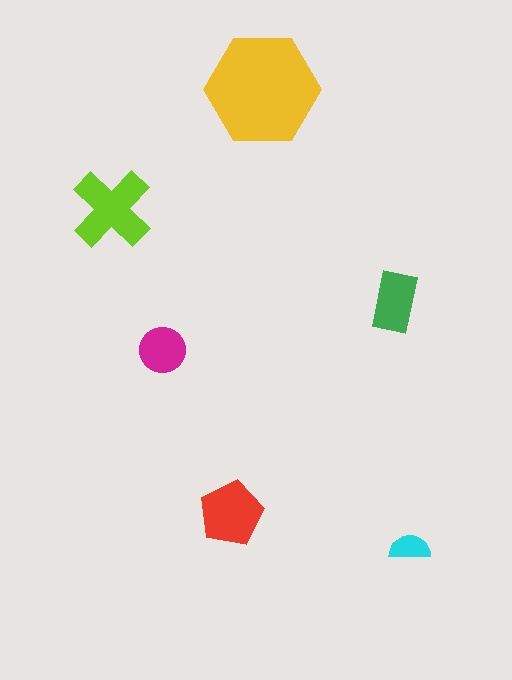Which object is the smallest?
The cyan semicircle.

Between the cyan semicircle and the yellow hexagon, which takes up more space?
The yellow hexagon.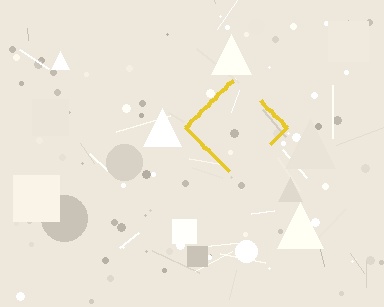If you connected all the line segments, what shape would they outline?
They would outline a diamond.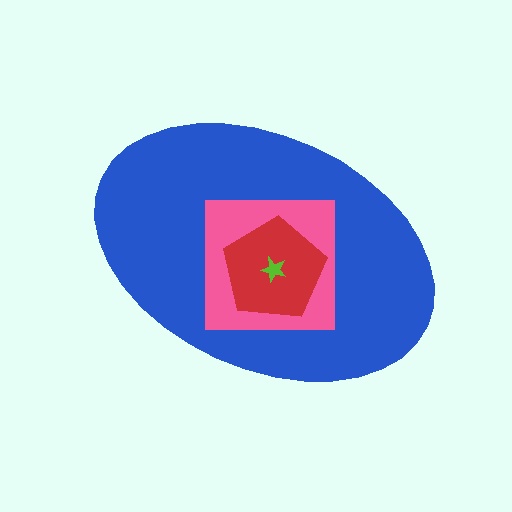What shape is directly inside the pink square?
The red pentagon.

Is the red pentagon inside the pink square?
Yes.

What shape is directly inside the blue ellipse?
The pink square.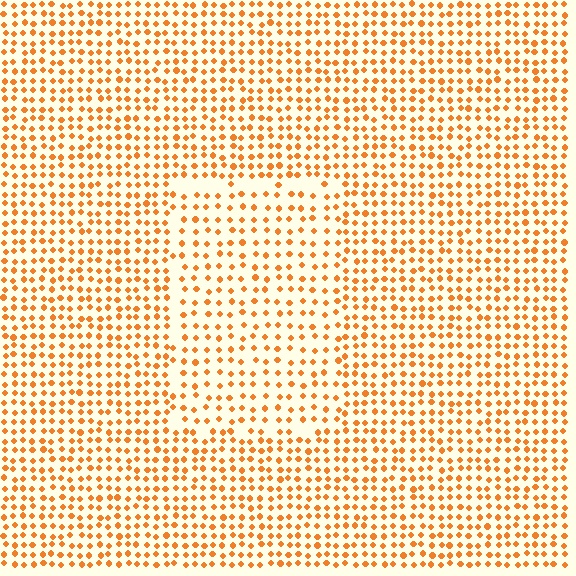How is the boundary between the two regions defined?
The boundary is defined by a change in element density (approximately 1.6x ratio). All elements are the same color, size, and shape.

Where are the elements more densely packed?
The elements are more densely packed outside the rectangle boundary.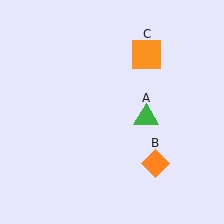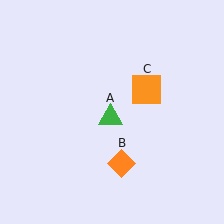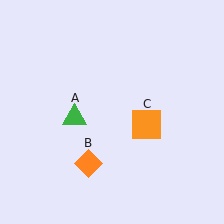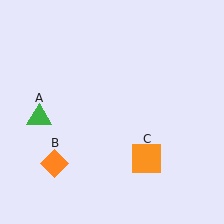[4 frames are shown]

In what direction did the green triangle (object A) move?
The green triangle (object A) moved left.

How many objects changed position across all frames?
3 objects changed position: green triangle (object A), orange diamond (object B), orange square (object C).